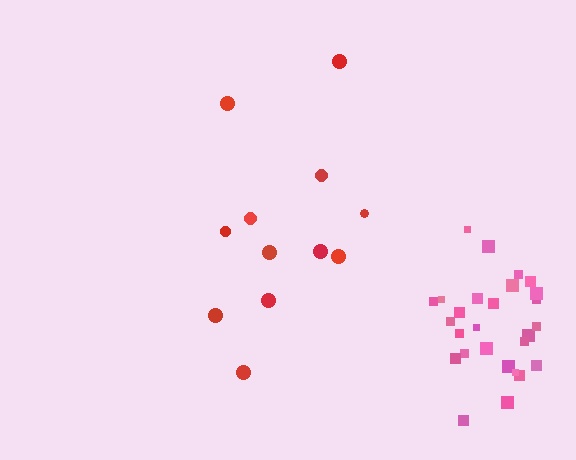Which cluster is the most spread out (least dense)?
Red.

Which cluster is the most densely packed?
Pink.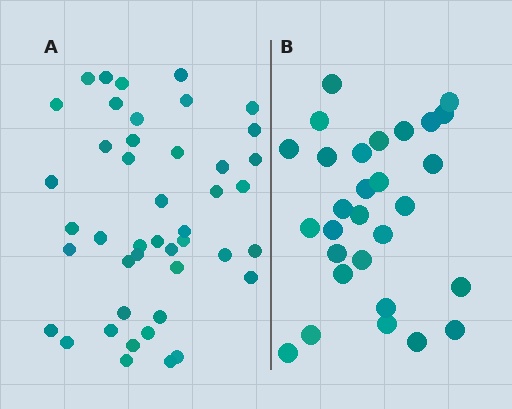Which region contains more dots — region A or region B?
Region A (the left region) has more dots.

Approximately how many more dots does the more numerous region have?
Region A has approximately 15 more dots than region B.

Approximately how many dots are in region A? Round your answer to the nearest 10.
About 40 dots. (The exact count is 44, which rounds to 40.)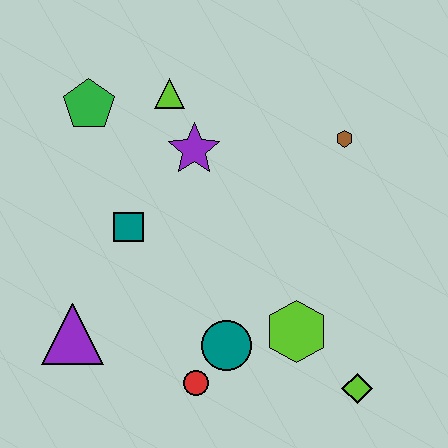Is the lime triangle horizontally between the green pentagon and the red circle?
Yes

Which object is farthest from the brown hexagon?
The purple triangle is farthest from the brown hexagon.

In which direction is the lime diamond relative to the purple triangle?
The lime diamond is to the right of the purple triangle.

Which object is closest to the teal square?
The purple star is closest to the teal square.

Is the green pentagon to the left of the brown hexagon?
Yes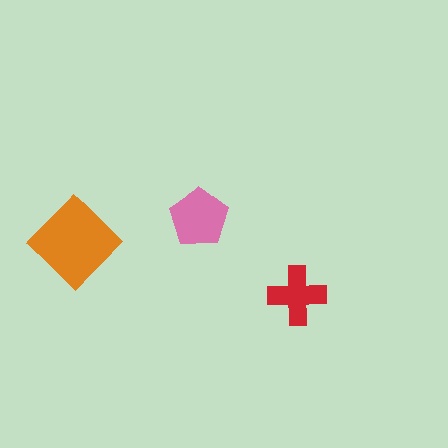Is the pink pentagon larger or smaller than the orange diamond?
Smaller.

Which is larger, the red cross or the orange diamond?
The orange diamond.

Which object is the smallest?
The red cross.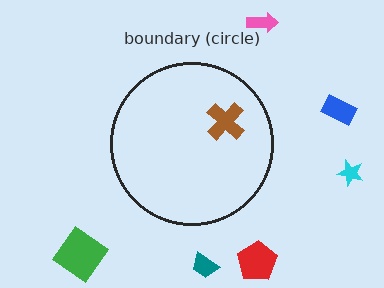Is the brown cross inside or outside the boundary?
Inside.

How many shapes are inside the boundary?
1 inside, 6 outside.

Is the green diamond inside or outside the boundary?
Outside.